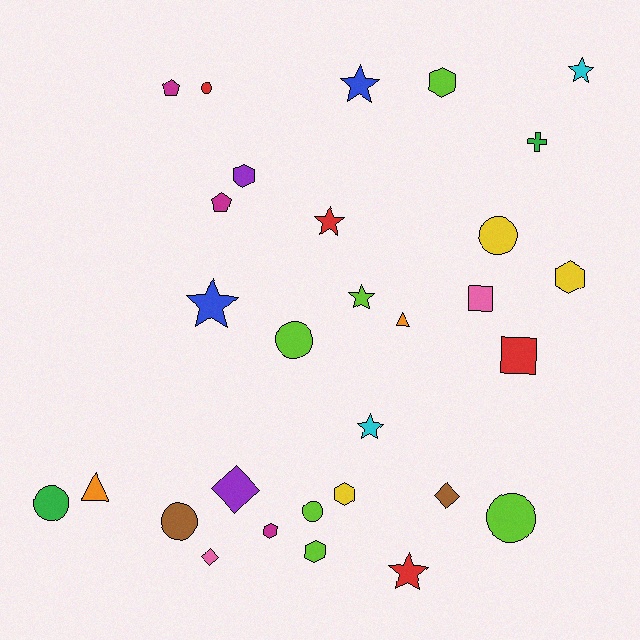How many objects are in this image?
There are 30 objects.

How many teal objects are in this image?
There are no teal objects.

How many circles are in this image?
There are 7 circles.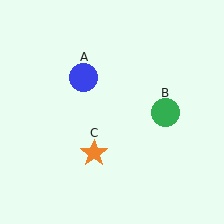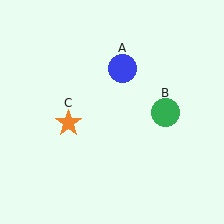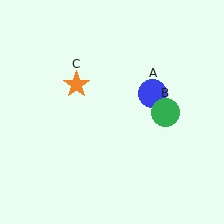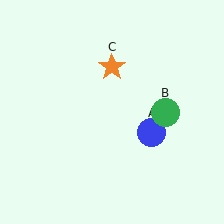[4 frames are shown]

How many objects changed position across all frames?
2 objects changed position: blue circle (object A), orange star (object C).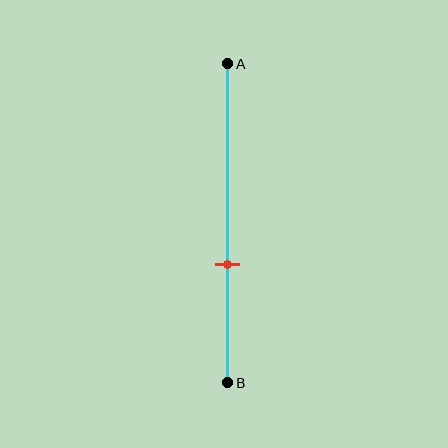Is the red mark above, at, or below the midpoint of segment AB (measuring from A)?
The red mark is below the midpoint of segment AB.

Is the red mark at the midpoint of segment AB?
No, the mark is at about 65% from A, not at the 50% midpoint.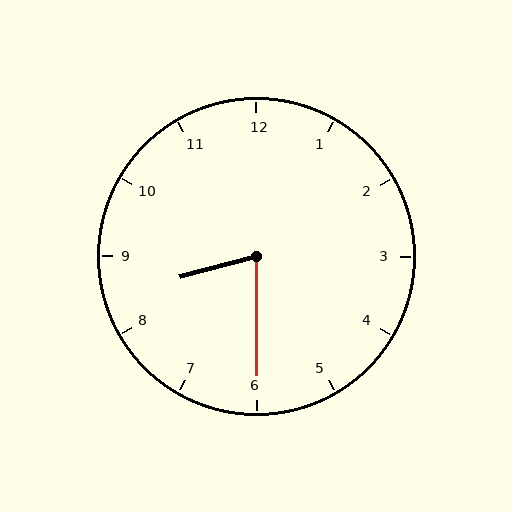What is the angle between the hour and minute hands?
Approximately 75 degrees.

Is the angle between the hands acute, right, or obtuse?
It is acute.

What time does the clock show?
8:30.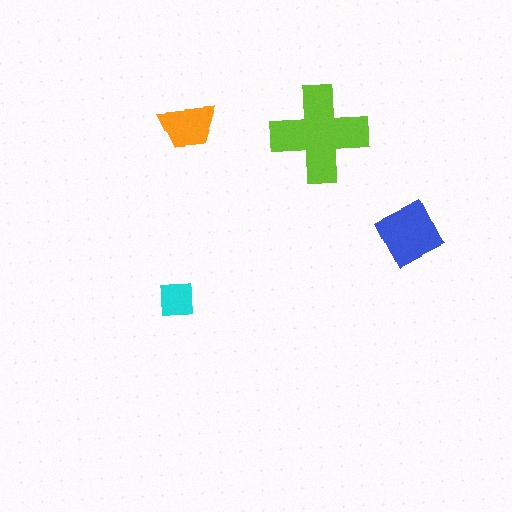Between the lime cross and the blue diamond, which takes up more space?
The lime cross.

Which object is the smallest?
The cyan square.